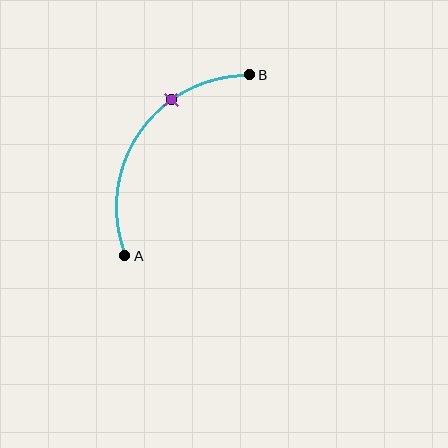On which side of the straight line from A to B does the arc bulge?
The arc bulges above and to the left of the straight line connecting A and B.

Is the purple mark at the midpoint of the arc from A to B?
No. The purple mark lies on the arc but is closer to endpoint B. The arc midpoint would be at the point on the curve equidistant along the arc from both A and B.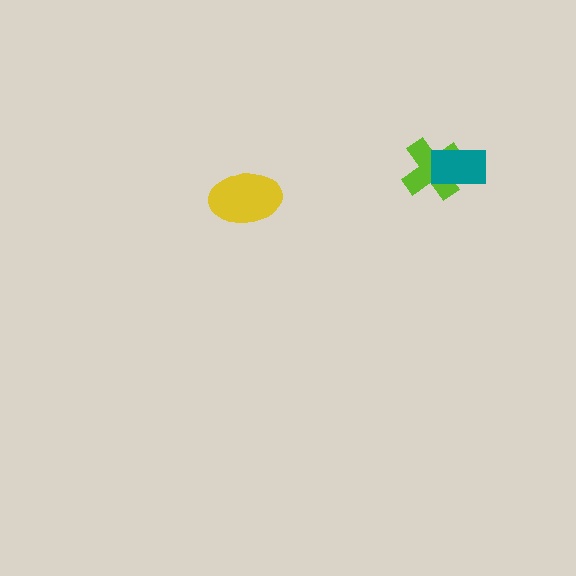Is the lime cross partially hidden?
Yes, it is partially covered by another shape.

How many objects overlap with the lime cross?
1 object overlaps with the lime cross.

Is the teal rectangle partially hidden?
No, no other shape covers it.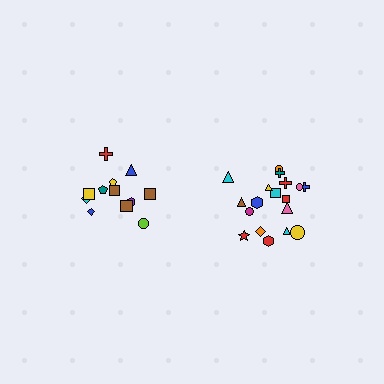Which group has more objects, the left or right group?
The right group.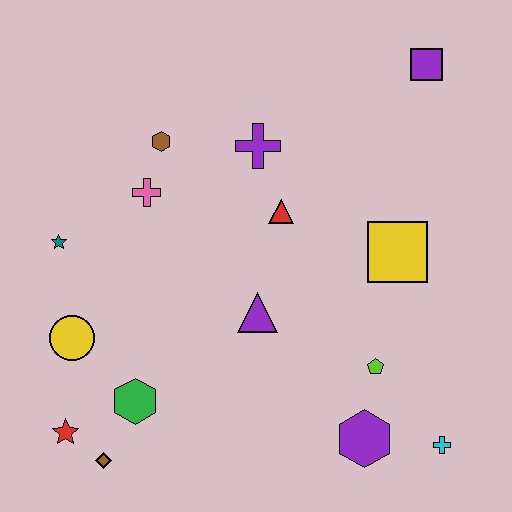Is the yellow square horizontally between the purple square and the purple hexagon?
Yes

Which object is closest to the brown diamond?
The red star is closest to the brown diamond.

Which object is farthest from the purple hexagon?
The purple square is farthest from the purple hexagon.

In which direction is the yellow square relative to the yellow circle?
The yellow square is to the right of the yellow circle.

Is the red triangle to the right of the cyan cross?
No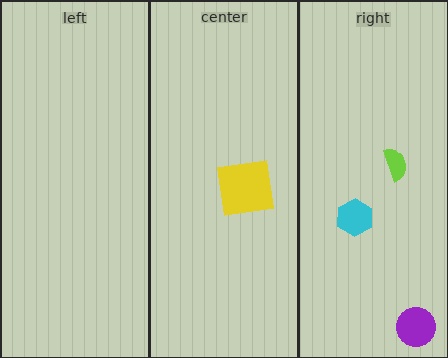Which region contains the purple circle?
The right region.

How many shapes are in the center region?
1.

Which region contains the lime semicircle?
The right region.